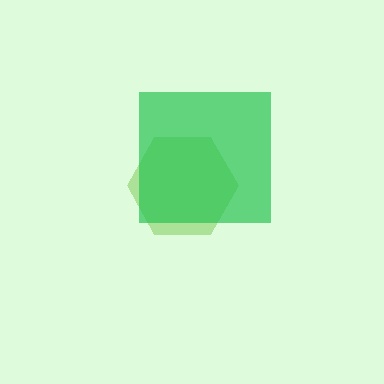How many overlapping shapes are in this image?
There are 2 overlapping shapes in the image.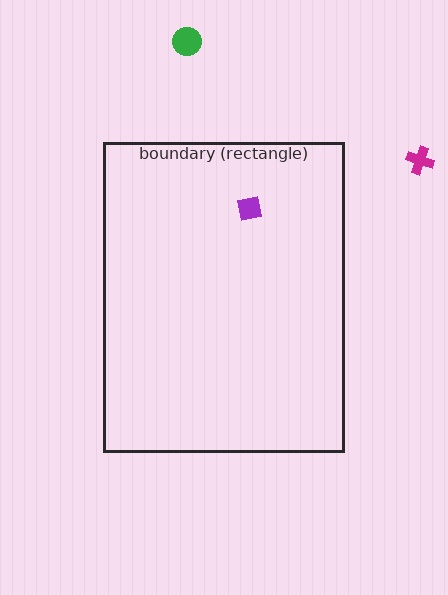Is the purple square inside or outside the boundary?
Inside.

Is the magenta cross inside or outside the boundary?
Outside.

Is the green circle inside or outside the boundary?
Outside.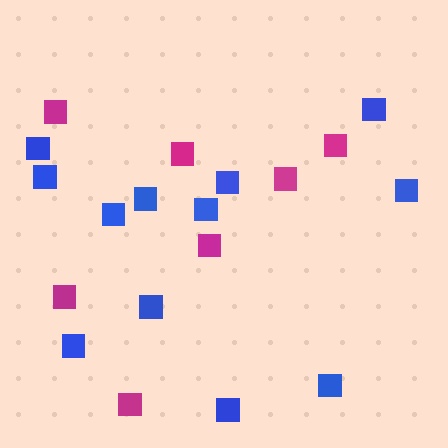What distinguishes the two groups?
There are 2 groups: one group of magenta squares (7) and one group of blue squares (12).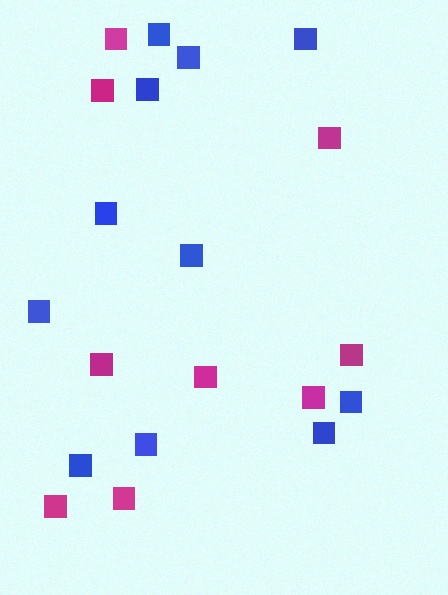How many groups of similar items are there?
There are 2 groups: one group of blue squares (11) and one group of magenta squares (9).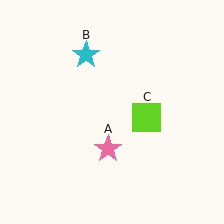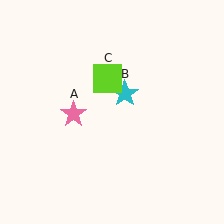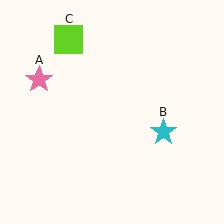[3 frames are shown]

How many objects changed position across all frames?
3 objects changed position: pink star (object A), cyan star (object B), lime square (object C).